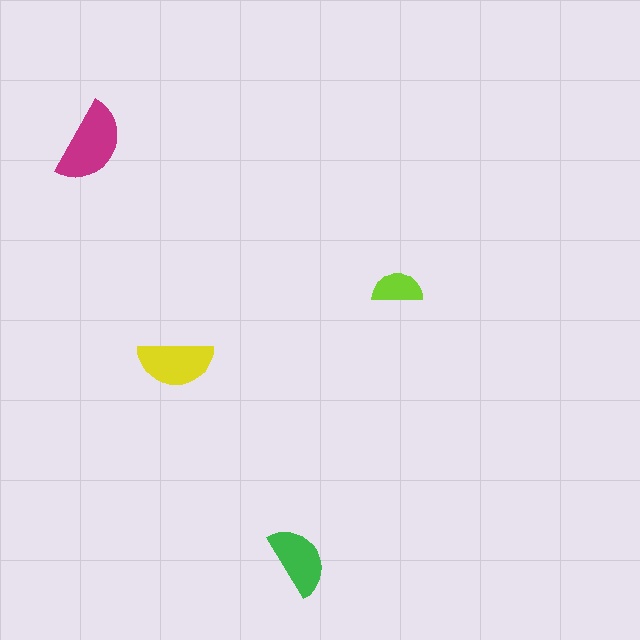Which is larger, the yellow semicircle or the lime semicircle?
The yellow one.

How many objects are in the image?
There are 4 objects in the image.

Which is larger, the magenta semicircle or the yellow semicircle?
The magenta one.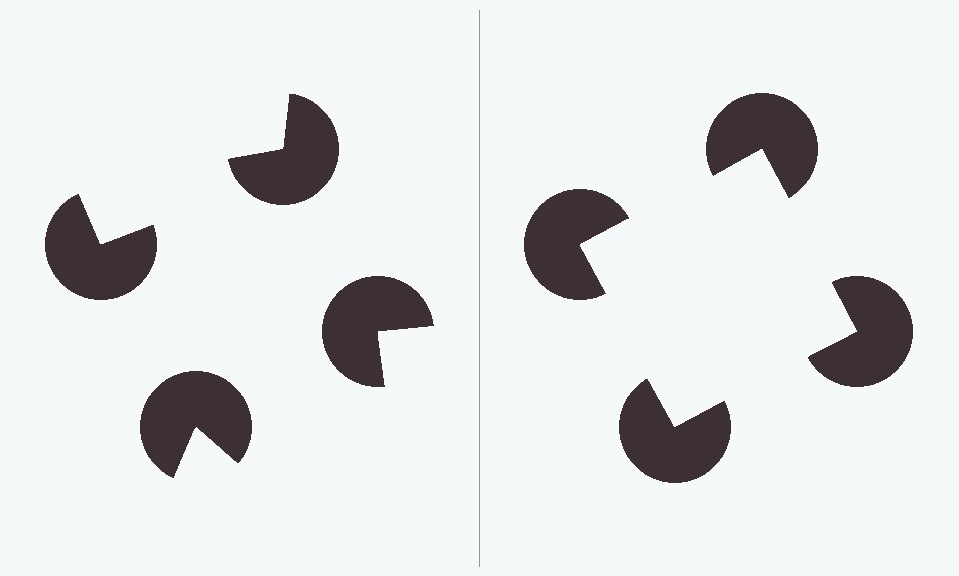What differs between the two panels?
The pac-man discs are positioned identically on both sides; only the wedge orientations differ. On the right they align to a square; on the left they are misaligned.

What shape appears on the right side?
An illusory square.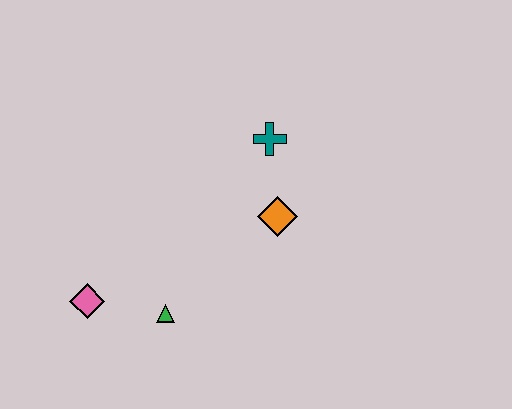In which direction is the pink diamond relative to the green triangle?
The pink diamond is to the left of the green triangle.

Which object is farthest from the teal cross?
The pink diamond is farthest from the teal cross.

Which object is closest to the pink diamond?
The green triangle is closest to the pink diamond.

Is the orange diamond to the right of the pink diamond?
Yes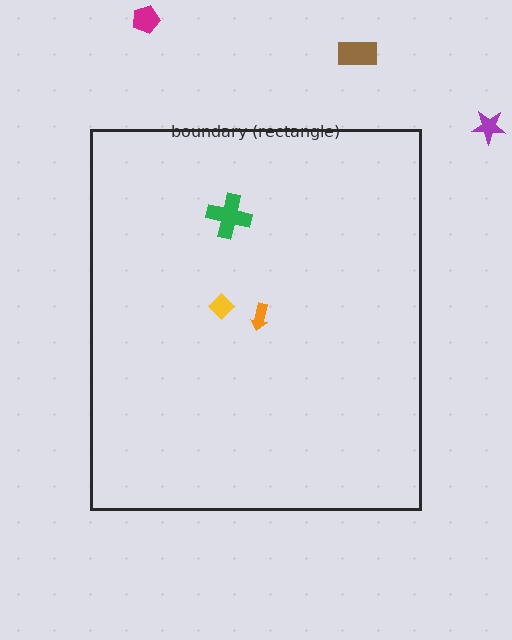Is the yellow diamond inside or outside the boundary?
Inside.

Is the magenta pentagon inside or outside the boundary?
Outside.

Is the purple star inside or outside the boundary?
Outside.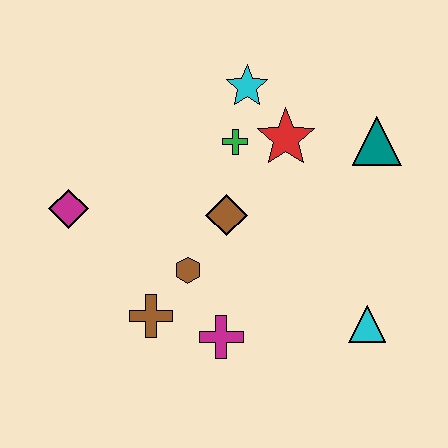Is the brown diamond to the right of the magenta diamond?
Yes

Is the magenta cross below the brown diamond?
Yes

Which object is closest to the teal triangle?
The red star is closest to the teal triangle.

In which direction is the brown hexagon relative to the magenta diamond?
The brown hexagon is to the right of the magenta diamond.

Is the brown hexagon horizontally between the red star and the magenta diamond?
Yes